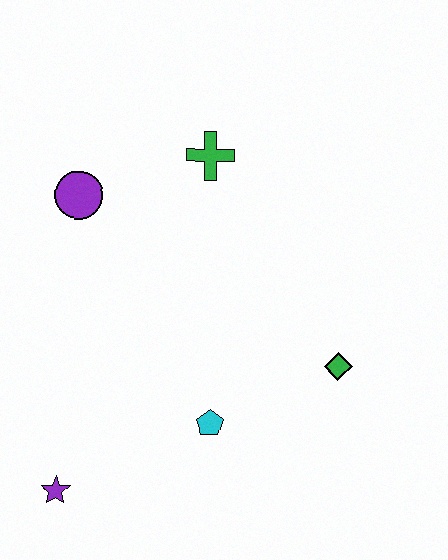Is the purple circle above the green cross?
No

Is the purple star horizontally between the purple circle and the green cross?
No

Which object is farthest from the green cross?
The purple star is farthest from the green cross.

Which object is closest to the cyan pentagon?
The green diamond is closest to the cyan pentagon.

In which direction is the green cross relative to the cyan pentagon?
The green cross is above the cyan pentagon.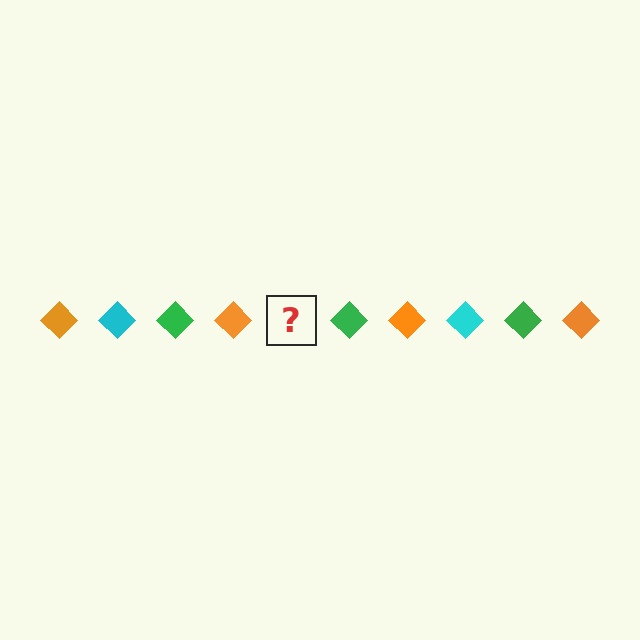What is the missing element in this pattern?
The missing element is a cyan diamond.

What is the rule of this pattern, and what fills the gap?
The rule is that the pattern cycles through orange, cyan, green diamonds. The gap should be filled with a cyan diamond.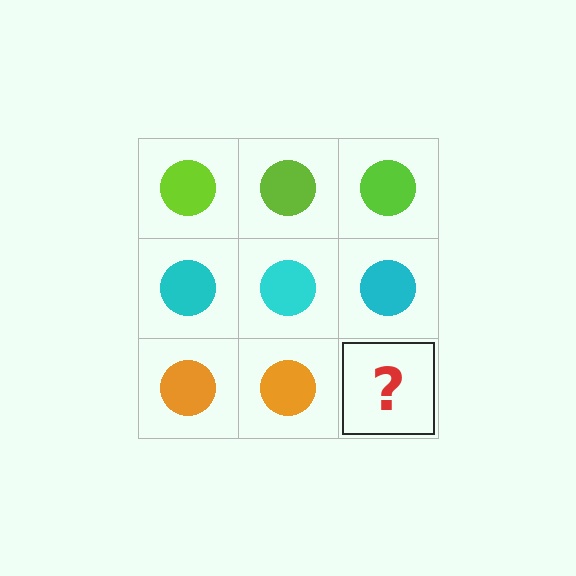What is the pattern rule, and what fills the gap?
The rule is that each row has a consistent color. The gap should be filled with an orange circle.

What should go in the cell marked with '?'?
The missing cell should contain an orange circle.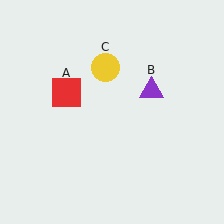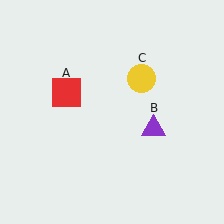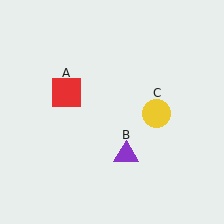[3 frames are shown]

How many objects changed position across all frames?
2 objects changed position: purple triangle (object B), yellow circle (object C).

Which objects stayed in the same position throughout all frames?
Red square (object A) remained stationary.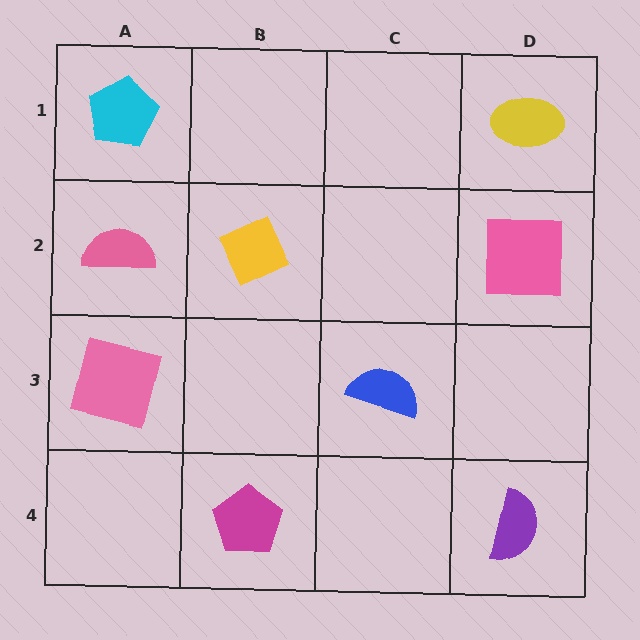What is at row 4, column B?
A magenta pentagon.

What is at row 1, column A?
A cyan pentagon.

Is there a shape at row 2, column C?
No, that cell is empty.